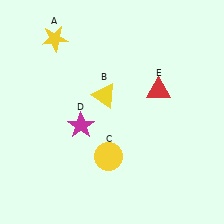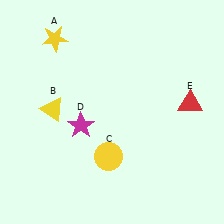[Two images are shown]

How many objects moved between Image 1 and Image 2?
2 objects moved between the two images.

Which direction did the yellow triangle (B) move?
The yellow triangle (B) moved left.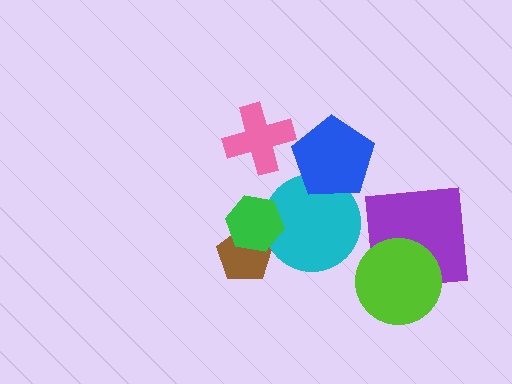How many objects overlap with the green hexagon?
2 objects overlap with the green hexagon.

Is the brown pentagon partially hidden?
Yes, it is partially covered by another shape.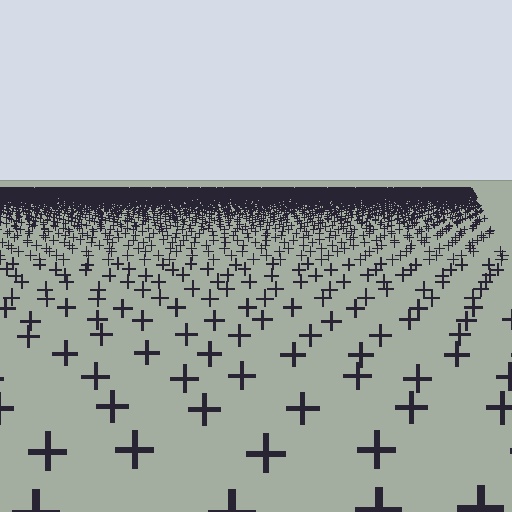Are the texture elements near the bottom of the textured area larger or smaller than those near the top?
Larger. Near the bottom, elements are closer to the viewer and appear at a bigger on-screen size.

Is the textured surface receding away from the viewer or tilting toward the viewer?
The surface is receding away from the viewer. Texture elements get smaller and denser toward the top.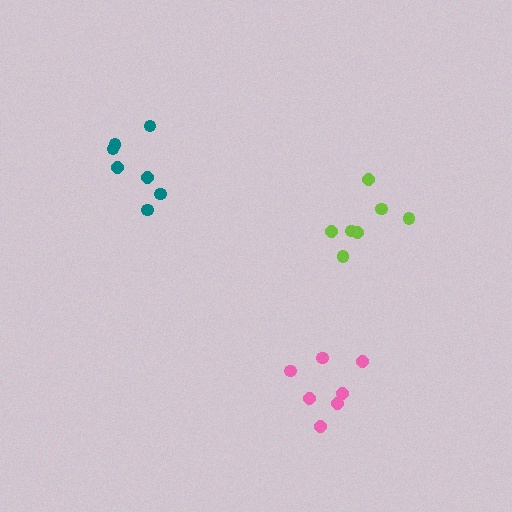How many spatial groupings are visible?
There are 3 spatial groupings.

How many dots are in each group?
Group 1: 7 dots, Group 2: 7 dots, Group 3: 7 dots (21 total).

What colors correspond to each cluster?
The clusters are colored: lime, teal, pink.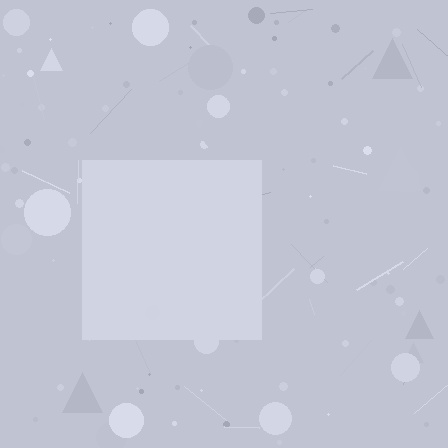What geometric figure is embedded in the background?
A square is embedded in the background.